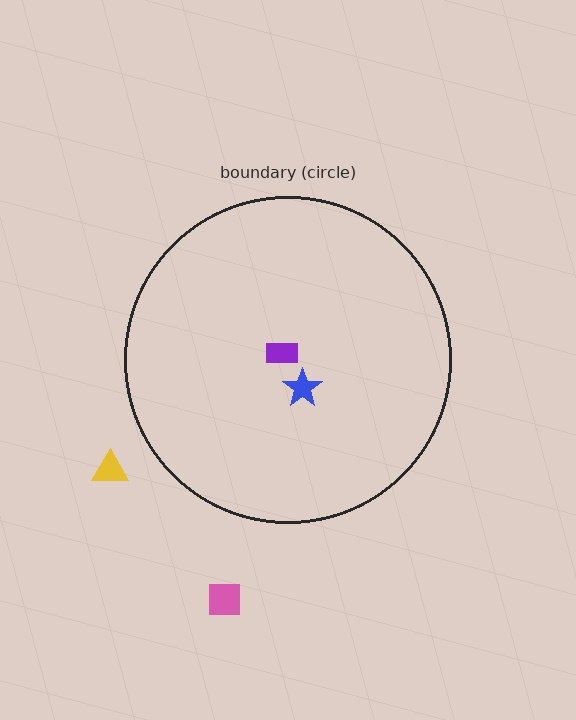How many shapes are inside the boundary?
2 inside, 2 outside.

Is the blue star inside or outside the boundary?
Inside.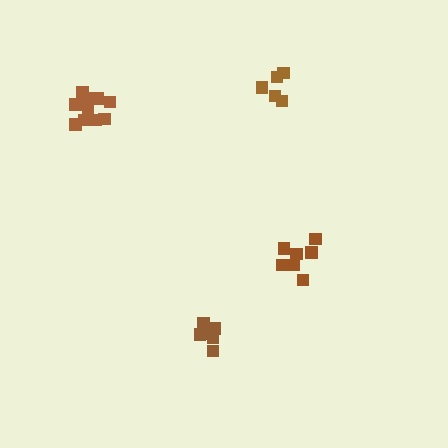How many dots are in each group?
Group 1: 5 dots, Group 2: 6 dots, Group 3: 7 dots, Group 4: 10 dots (28 total).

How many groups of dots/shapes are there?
There are 4 groups.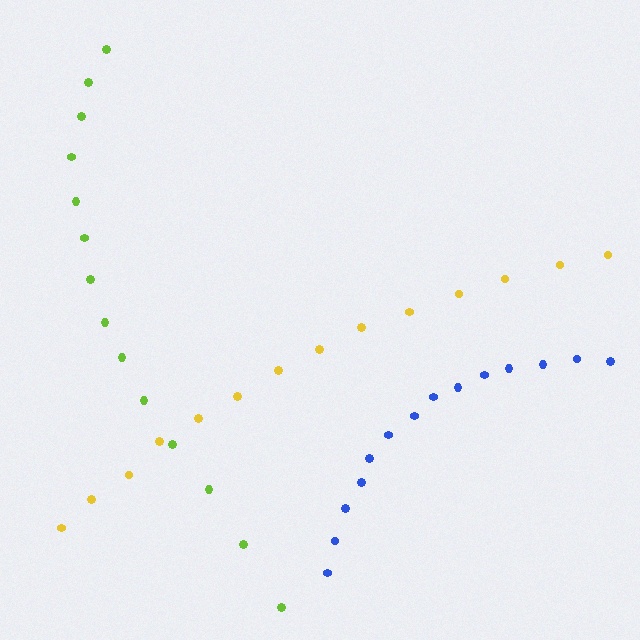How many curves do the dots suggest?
There are 3 distinct paths.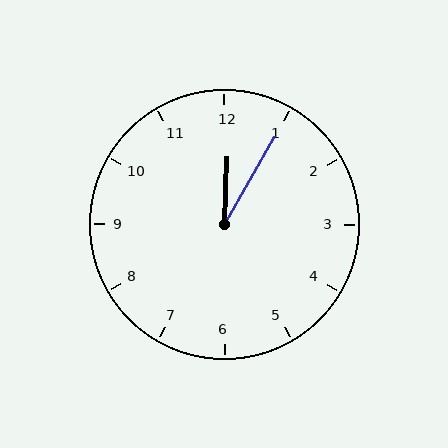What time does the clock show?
12:05.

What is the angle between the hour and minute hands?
Approximately 28 degrees.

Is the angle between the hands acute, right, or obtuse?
It is acute.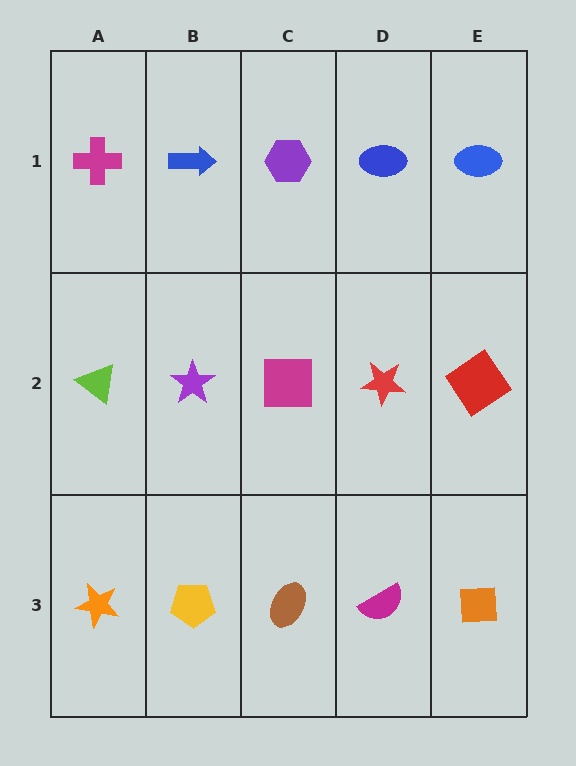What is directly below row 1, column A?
A lime triangle.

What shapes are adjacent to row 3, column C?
A magenta square (row 2, column C), a yellow pentagon (row 3, column B), a magenta semicircle (row 3, column D).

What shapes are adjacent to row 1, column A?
A lime triangle (row 2, column A), a blue arrow (row 1, column B).